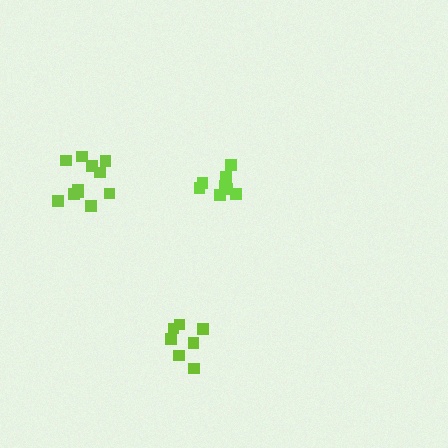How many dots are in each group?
Group 1: 8 dots, Group 2: 11 dots, Group 3: 7 dots (26 total).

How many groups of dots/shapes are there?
There are 3 groups.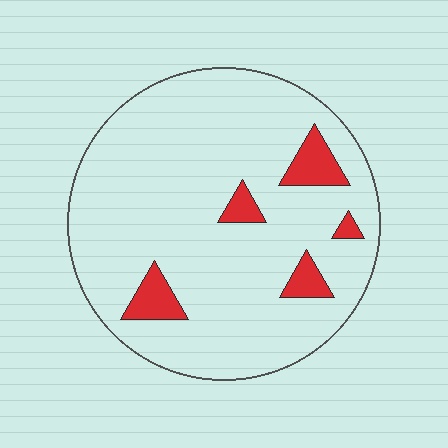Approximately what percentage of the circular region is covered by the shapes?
Approximately 10%.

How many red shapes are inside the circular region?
5.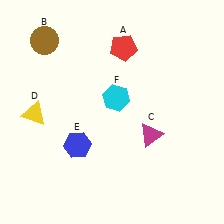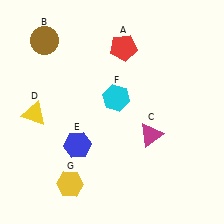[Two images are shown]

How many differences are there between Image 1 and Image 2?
There is 1 difference between the two images.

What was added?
A yellow hexagon (G) was added in Image 2.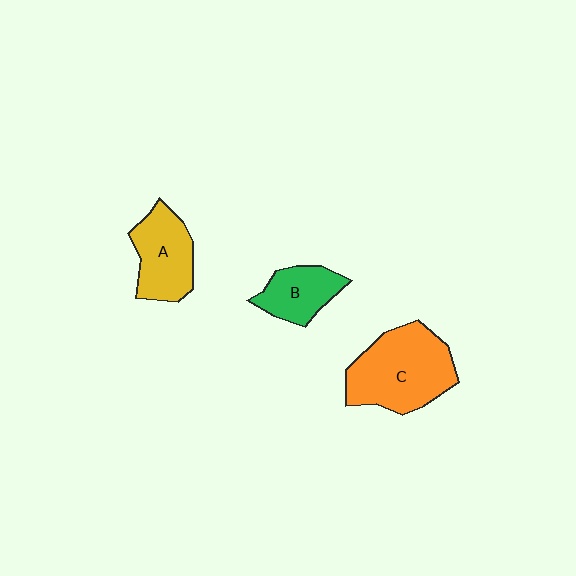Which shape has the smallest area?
Shape B (green).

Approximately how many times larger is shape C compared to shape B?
Approximately 2.0 times.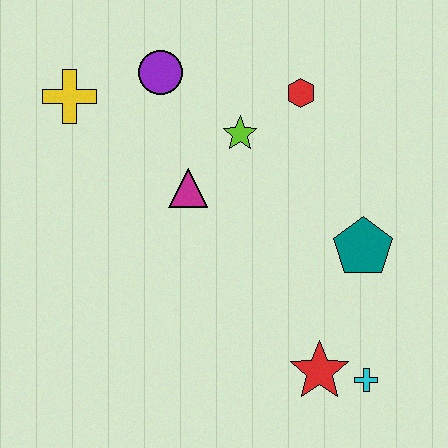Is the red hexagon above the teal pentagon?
Yes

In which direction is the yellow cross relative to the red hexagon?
The yellow cross is to the left of the red hexagon.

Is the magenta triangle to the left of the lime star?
Yes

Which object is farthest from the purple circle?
The cyan cross is farthest from the purple circle.